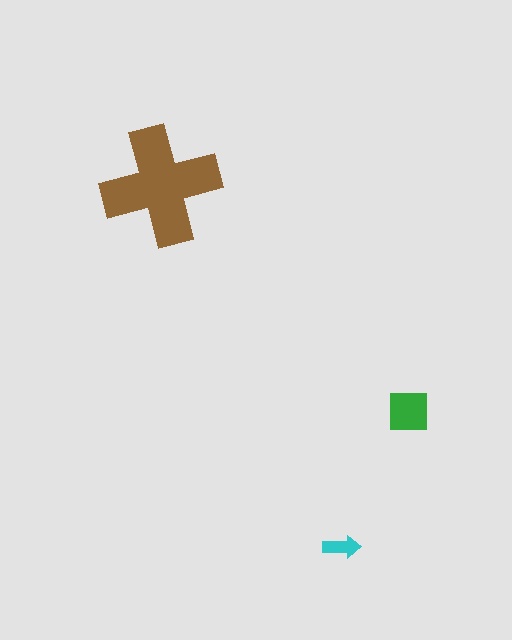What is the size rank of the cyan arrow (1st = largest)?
3rd.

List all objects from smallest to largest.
The cyan arrow, the green square, the brown cross.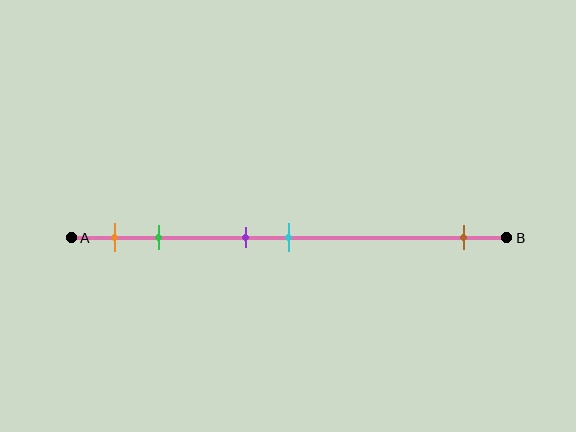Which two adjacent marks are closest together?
The purple and cyan marks are the closest adjacent pair.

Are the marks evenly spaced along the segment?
No, the marks are not evenly spaced.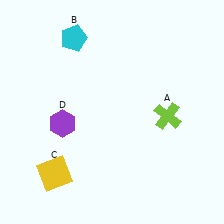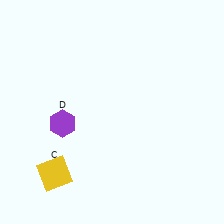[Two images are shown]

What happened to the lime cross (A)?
The lime cross (A) was removed in Image 2. It was in the bottom-right area of Image 1.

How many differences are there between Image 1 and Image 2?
There are 2 differences between the two images.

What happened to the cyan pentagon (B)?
The cyan pentagon (B) was removed in Image 2. It was in the top-left area of Image 1.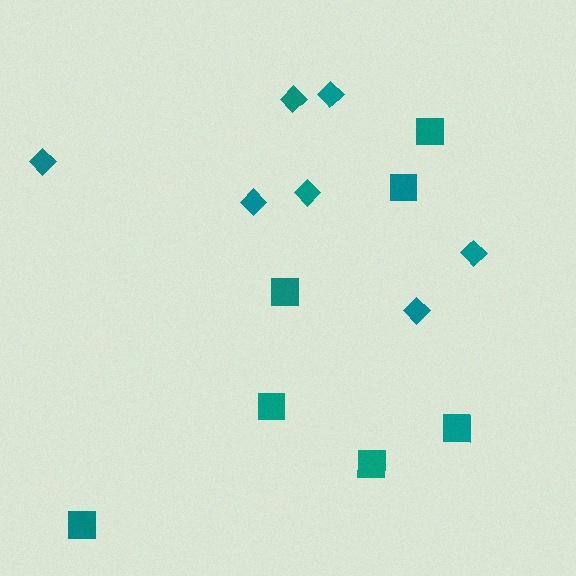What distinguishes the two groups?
There are 2 groups: one group of diamonds (7) and one group of squares (7).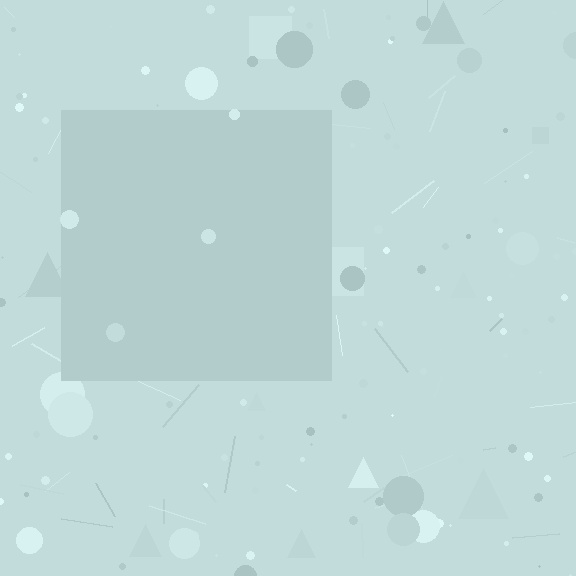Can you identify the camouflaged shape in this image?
The camouflaged shape is a square.